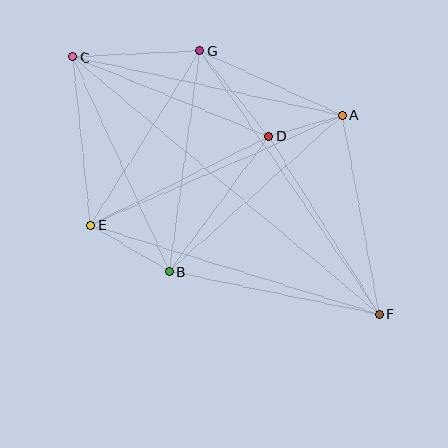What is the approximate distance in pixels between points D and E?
The distance between D and E is approximately 199 pixels.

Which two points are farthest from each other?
Points C and F are farthest from each other.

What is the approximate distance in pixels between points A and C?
The distance between A and C is approximately 275 pixels.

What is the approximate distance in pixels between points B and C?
The distance between B and C is approximately 235 pixels.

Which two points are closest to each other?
Points A and D are closest to each other.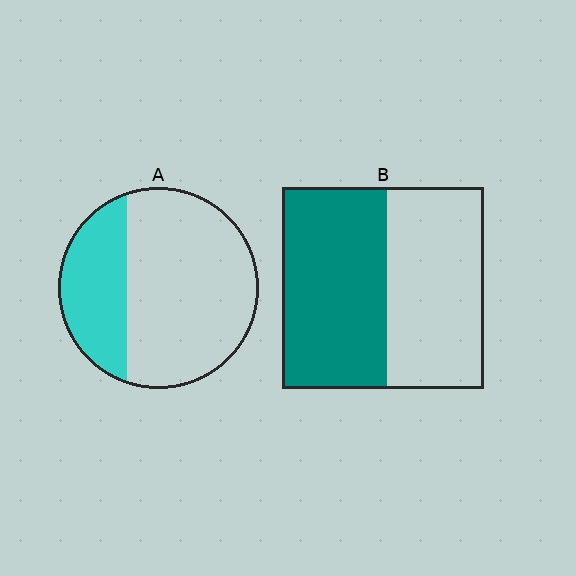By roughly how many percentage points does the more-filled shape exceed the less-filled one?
By roughly 20 percentage points (B over A).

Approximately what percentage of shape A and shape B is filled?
A is approximately 30% and B is approximately 50%.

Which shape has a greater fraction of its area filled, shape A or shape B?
Shape B.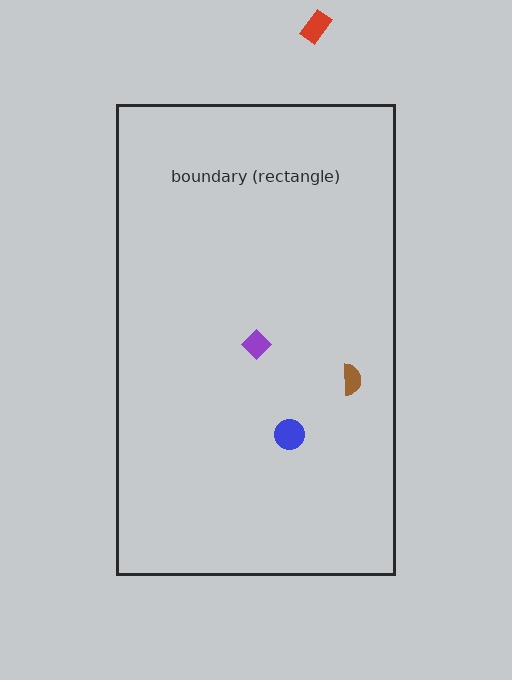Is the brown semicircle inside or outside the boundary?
Inside.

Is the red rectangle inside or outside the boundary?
Outside.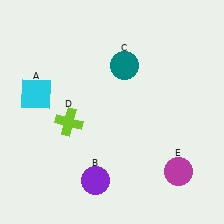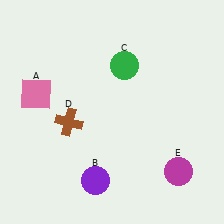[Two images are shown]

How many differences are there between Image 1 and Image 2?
There are 3 differences between the two images.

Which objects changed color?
A changed from cyan to pink. C changed from teal to green. D changed from lime to brown.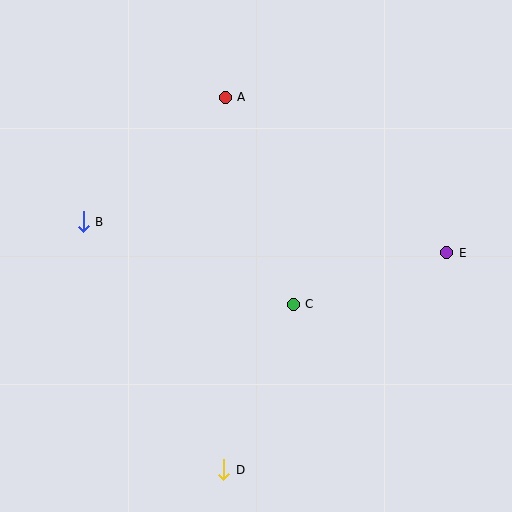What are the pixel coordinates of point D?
Point D is at (224, 470).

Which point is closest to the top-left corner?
Point B is closest to the top-left corner.